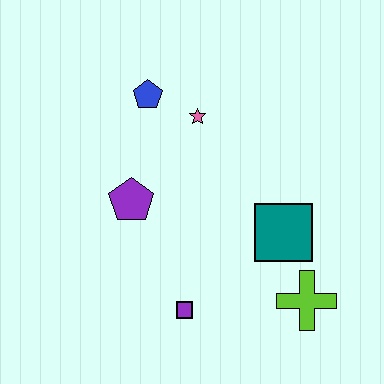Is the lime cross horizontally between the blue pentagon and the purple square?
No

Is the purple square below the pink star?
Yes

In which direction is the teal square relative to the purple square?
The teal square is to the right of the purple square.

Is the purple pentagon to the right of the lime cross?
No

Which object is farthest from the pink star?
The lime cross is farthest from the pink star.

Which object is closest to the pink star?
The blue pentagon is closest to the pink star.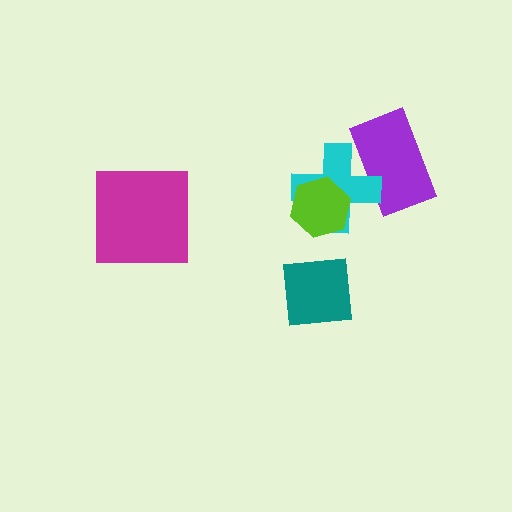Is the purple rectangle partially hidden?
Yes, it is partially covered by another shape.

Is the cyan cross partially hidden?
Yes, it is partially covered by another shape.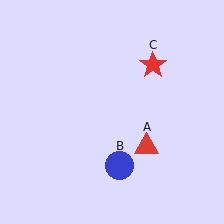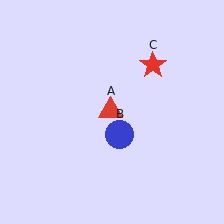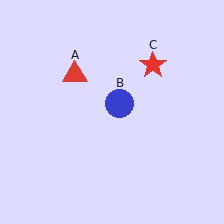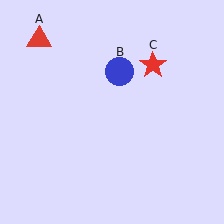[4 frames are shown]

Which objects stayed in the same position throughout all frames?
Red star (object C) remained stationary.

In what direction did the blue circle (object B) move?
The blue circle (object B) moved up.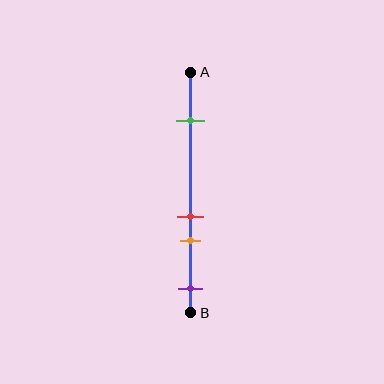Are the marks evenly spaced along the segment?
No, the marks are not evenly spaced.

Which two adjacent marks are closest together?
The red and orange marks are the closest adjacent pair.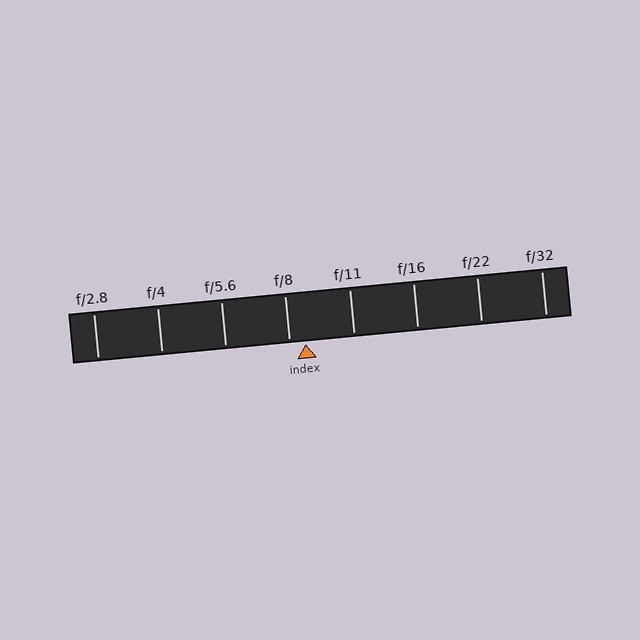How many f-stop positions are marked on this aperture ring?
There are 8 f-stop positions marked.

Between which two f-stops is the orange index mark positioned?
The index mark is between f/8 and f/11.